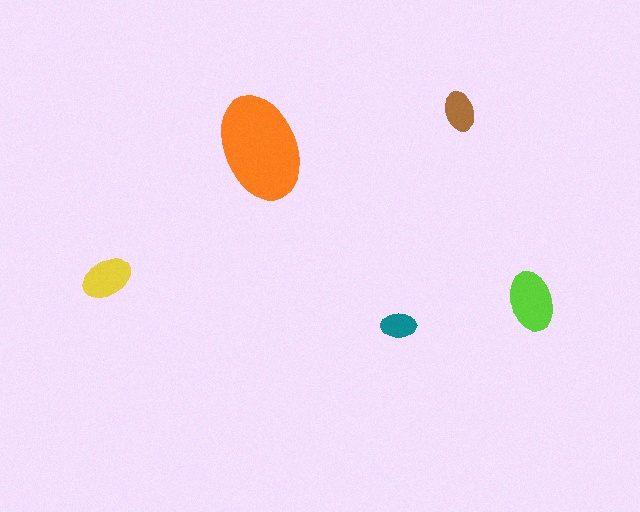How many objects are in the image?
There are 5 objects in the image.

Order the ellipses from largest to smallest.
the orange one, the lime one, the yellow one, the brown one, the teal one.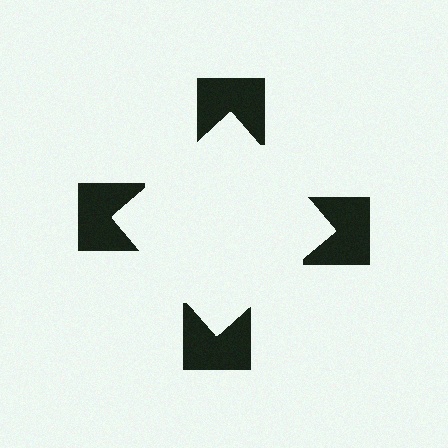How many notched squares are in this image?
There are 4 — one at each vertex of the illusory square.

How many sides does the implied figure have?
4 sides.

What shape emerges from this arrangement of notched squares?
An illusory square — its edges are inferred from the aligned wedge cuts in the notched squares, not physically drawn.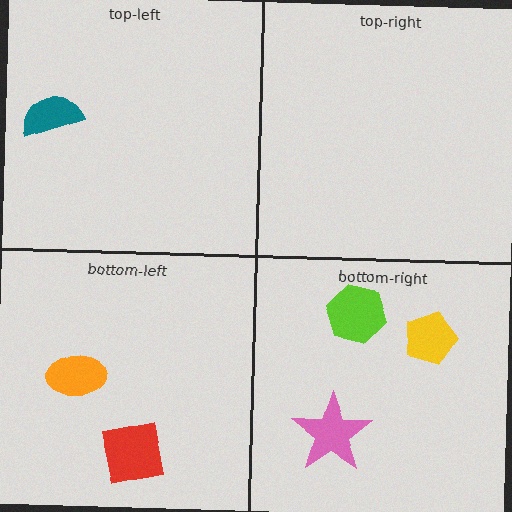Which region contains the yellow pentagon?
The bottom-right region.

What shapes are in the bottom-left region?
The red square, the orange ellipse.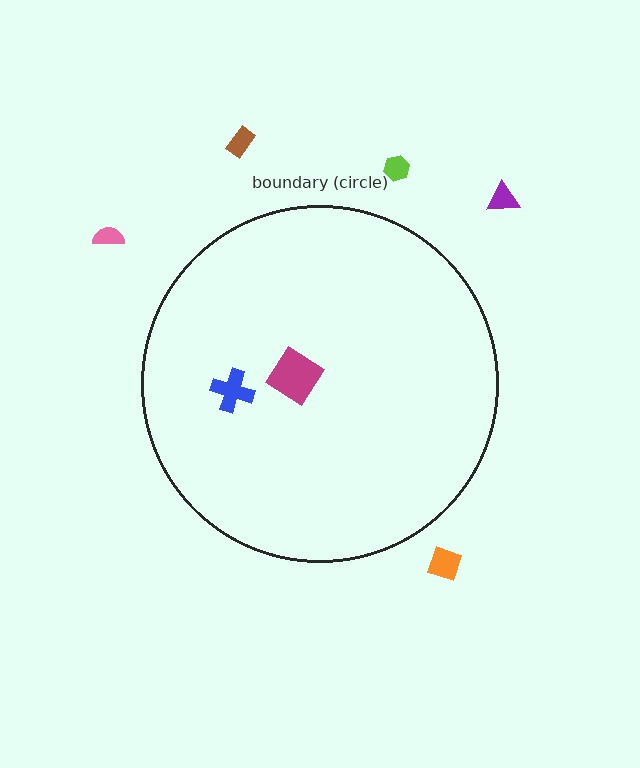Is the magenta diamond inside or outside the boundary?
Inside.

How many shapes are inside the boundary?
2 inside, 5 outside.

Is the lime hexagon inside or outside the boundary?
Outside.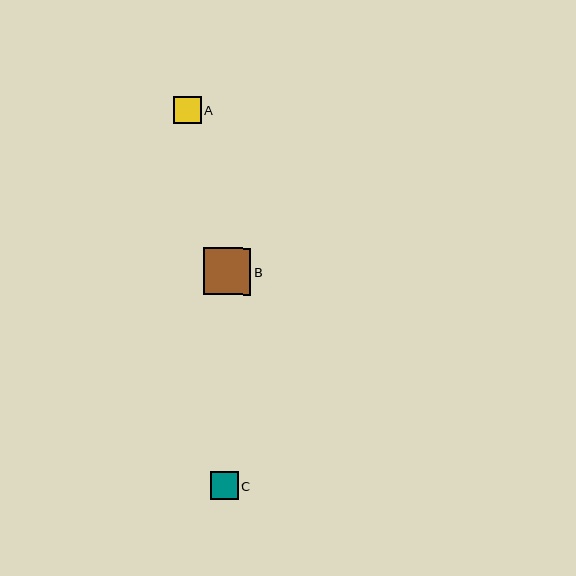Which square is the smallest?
Square A is the smallest with a size of approximately 27 pixels.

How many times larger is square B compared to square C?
Square B is approximately 1.7 times the size of square C.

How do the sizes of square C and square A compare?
Square C and square A are approximately the same size.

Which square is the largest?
Square B is the largest with a size of approximately 47 pixels.